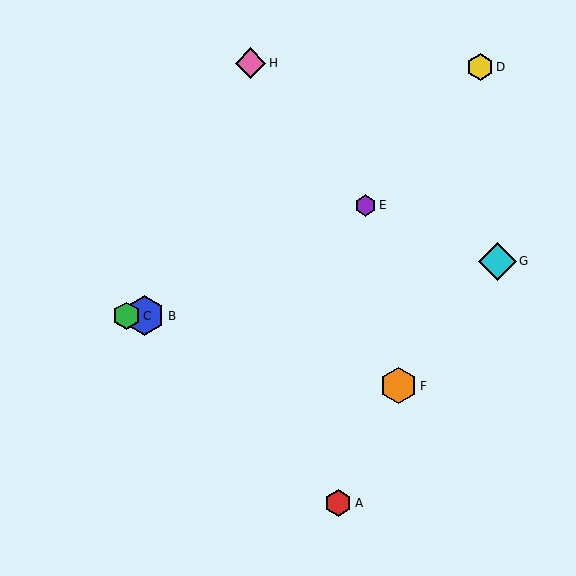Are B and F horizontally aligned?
No, B is at y≈316 and F is at y≈386.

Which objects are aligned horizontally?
Objects B, C are aligned horizontally.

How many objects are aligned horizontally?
2 objects (B, C) are aligned horizontally.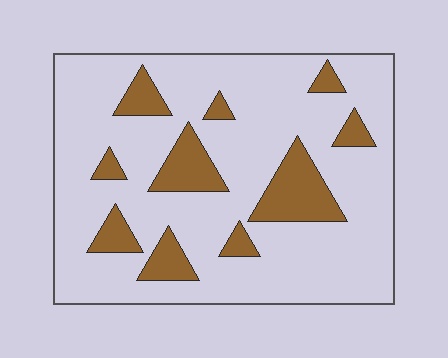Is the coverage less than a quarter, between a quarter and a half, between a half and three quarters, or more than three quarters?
Less than a quarter.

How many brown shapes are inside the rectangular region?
10.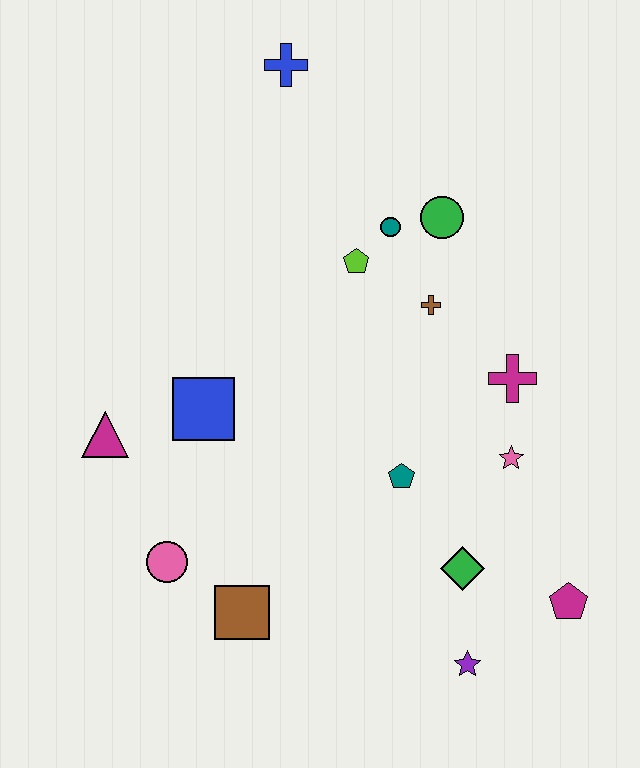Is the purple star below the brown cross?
Yes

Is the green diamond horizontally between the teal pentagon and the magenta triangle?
No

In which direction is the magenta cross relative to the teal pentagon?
The magenta cross is to the right of the teal pentagon.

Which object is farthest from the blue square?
The magenta pentagon is farthest from the blue square.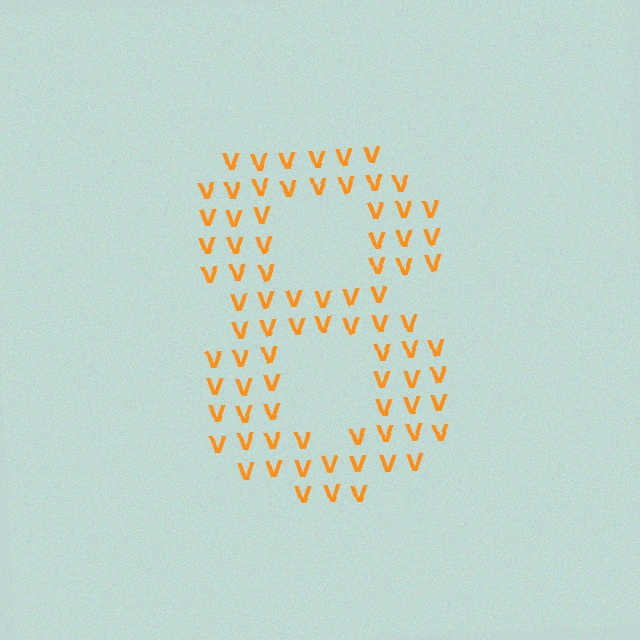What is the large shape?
The large shape is the digit 8.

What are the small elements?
The small elements are letter V's.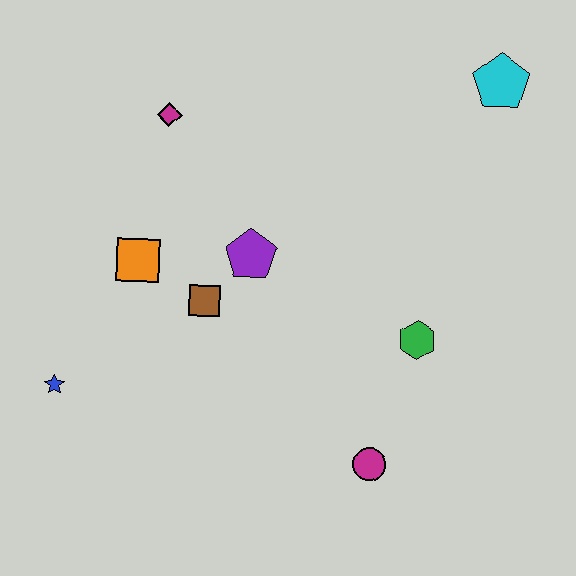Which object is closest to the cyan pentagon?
The green hexagon is closest to the cyan pentagon.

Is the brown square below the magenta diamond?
Yes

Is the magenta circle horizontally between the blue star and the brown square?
No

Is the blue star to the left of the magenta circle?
Yes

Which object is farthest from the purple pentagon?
The cyan pentagon is farthest from the purple pentagon.